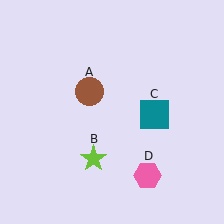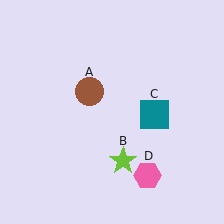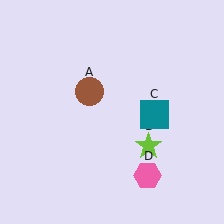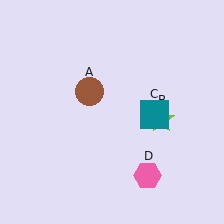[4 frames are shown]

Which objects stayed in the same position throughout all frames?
Brown circle (object A) and teal square (object C) and pink hexagon (object D) remained stationary.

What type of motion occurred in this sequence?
The lime star (object B) rotated counterclockwise around the center of the scene.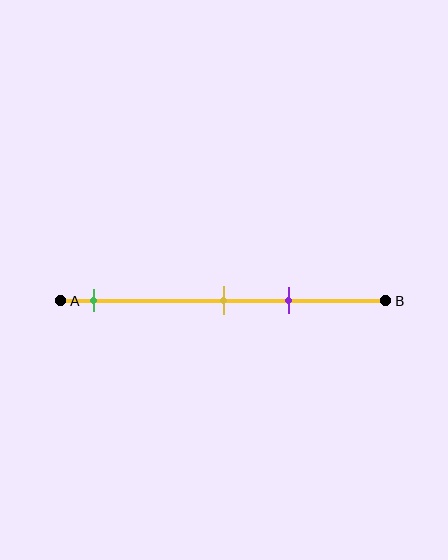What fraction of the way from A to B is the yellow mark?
The yellow mark is approximately 50% (0.5) of the way from A to B.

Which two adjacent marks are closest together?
The yellow and purple marks are the closest adjacent pair.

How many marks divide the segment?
There are 3 marks dividing the segment.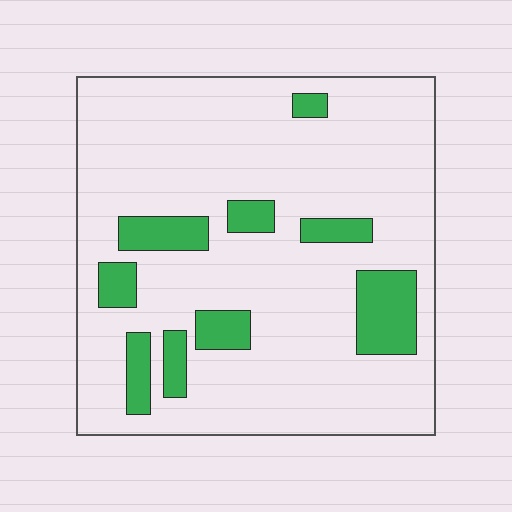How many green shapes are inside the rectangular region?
9.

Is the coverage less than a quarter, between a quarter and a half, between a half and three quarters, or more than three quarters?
Less than a quarter.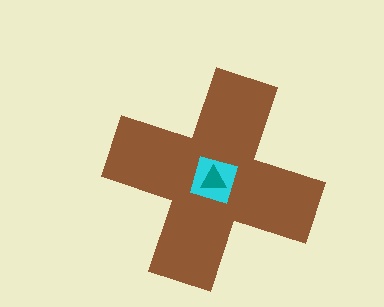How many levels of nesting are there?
3.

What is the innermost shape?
The teal triangle.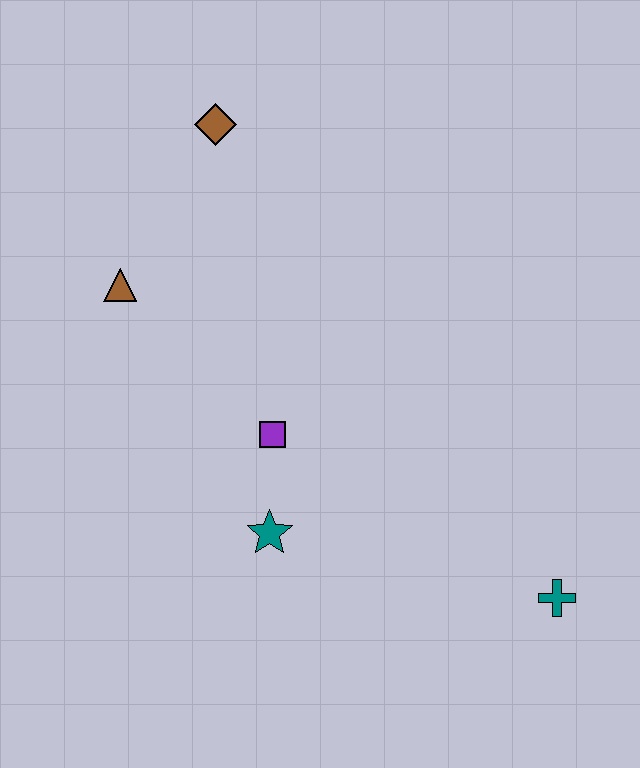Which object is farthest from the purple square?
The teal cross is farthest from the purple square.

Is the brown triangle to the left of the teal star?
Yes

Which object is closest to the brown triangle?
The brown diamond is closest to the brown triangle.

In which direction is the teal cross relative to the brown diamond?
The teal cross is below the brown diamond.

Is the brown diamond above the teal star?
Yes